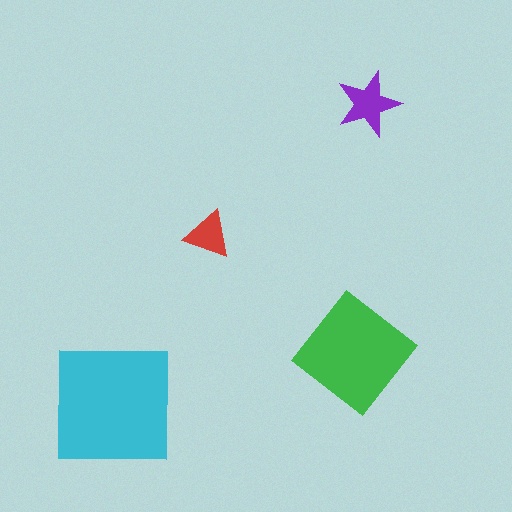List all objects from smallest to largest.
The red triangle, the purple star, the green diamond, the cyan square.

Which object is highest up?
The purple star is topmost.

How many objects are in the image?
There are 4 objects in the image.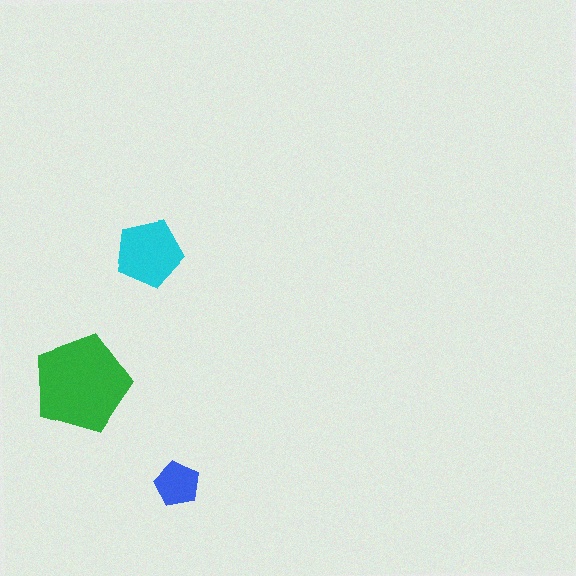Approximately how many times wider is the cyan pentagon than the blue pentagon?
About 1.5 times wider.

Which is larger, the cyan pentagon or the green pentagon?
The green one.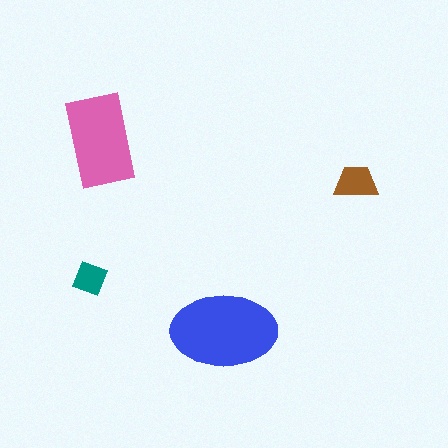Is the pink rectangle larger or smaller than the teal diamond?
Larger.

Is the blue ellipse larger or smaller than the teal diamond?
Larger.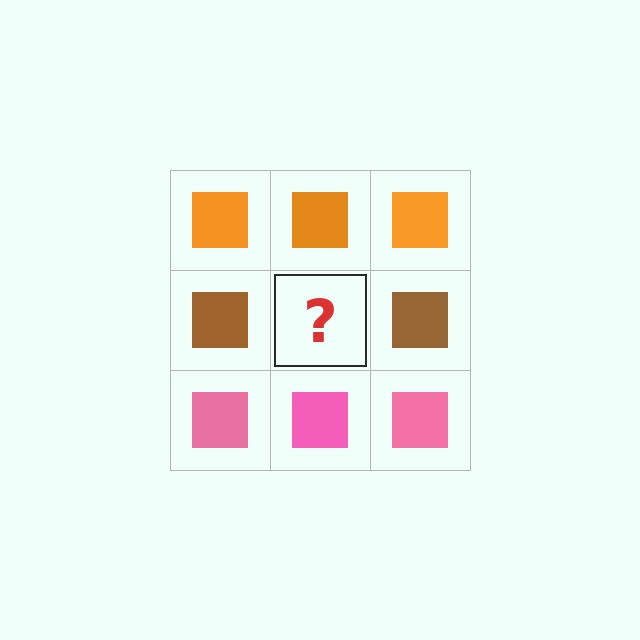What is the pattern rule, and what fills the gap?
The rule is that each row has a consistent color. The gap should be filled with a brown square.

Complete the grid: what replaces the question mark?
The question mark should be replaced with a brown square.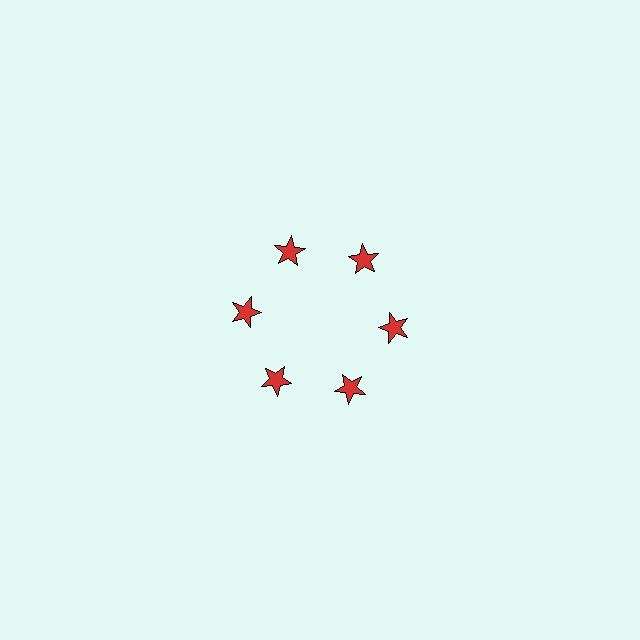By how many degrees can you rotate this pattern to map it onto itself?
The pattern maps onto itself every 60 degrees of rotation.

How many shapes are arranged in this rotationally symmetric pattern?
There are 6 shapes, arranged in 6 groups of 1.